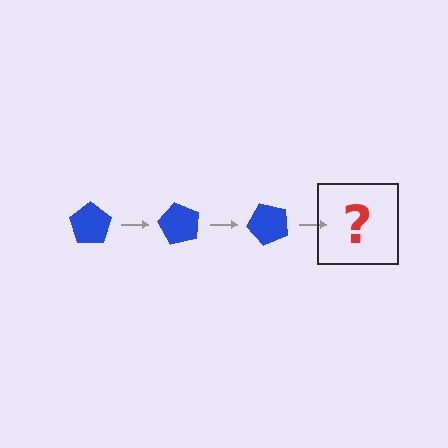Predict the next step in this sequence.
The next step is a blue pentagon rotated 180 degrees.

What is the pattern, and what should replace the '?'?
The pattern is that the pentagon rotates 60 degrees each step. The '?' should be a blue pentagon rotated 180 degrees.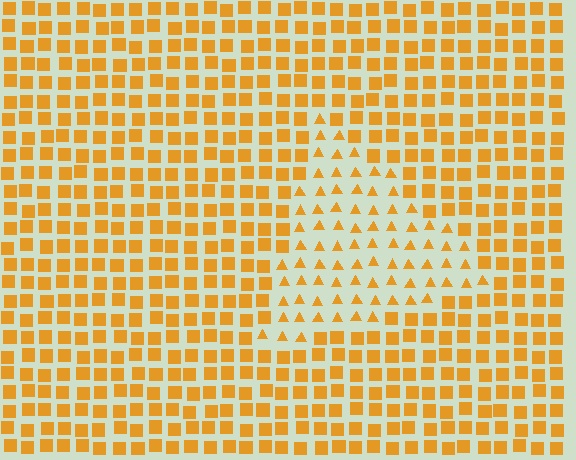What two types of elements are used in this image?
The image uses triangles inside the triangle region and squares outside it.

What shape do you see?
I see a triangle.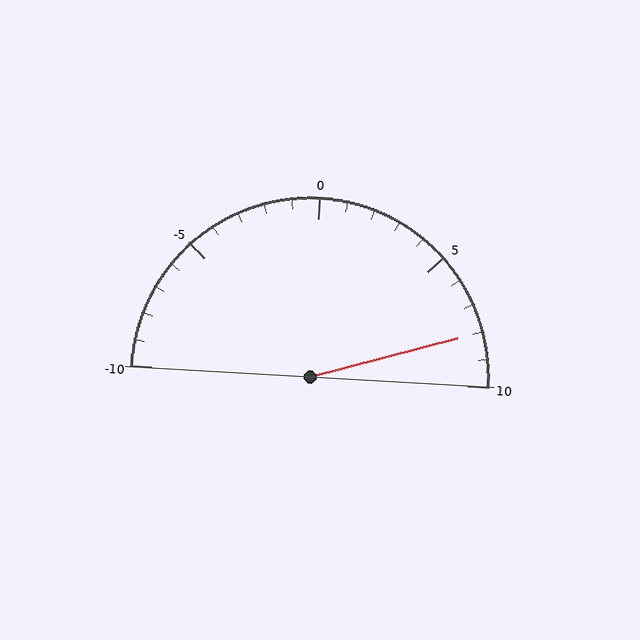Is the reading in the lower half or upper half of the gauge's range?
The reading is in the upper half of the range (-10 to 10).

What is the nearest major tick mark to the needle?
The nearest major tick mark is 10.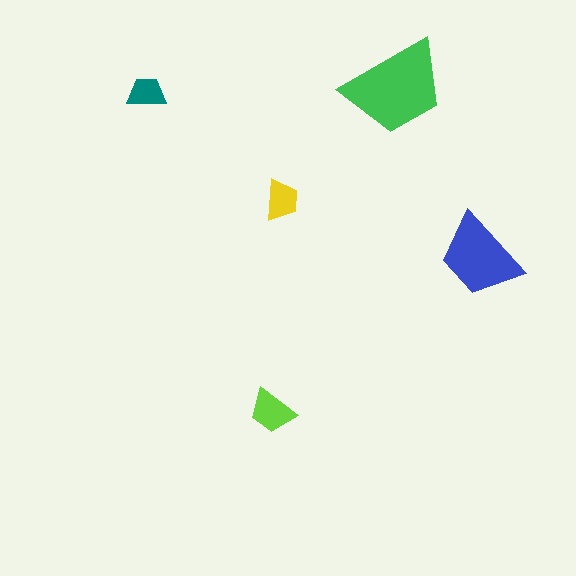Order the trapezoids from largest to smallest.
the green one, the blue one, the lime one, the yellow one, the teal one.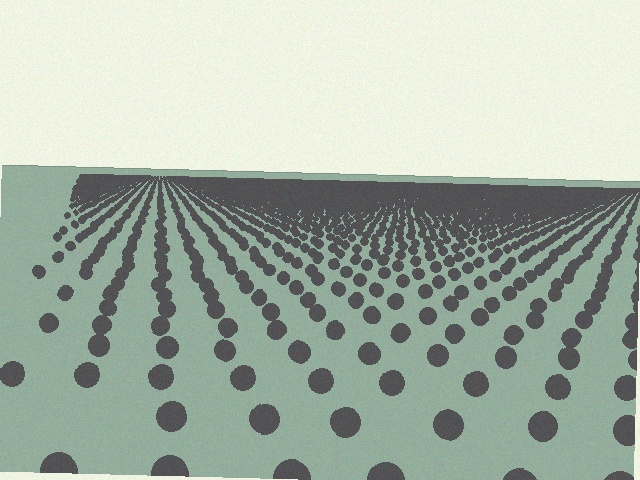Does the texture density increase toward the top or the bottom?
Density increases toward the top.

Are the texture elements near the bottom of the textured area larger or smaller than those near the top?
Larger. Near the bottom, elements are closer to the viewer and appear at a bigger on-screen size.